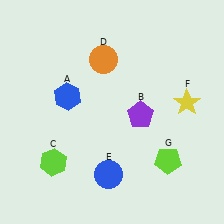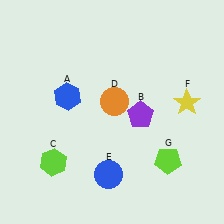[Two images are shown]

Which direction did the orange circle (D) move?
The orange circle (D) moved down.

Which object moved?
The orange circle (D) moved down.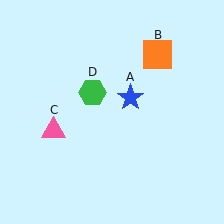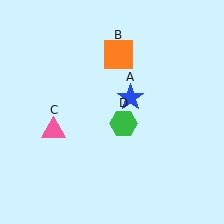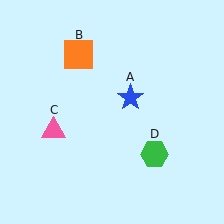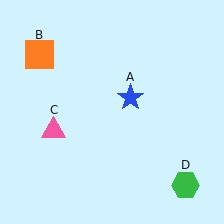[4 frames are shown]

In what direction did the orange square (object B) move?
The orange square (object B) moved left.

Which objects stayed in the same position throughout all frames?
Blue star (object A) and pink triangle (object C) remained stationary.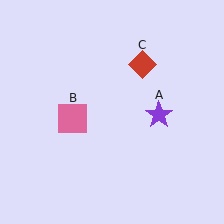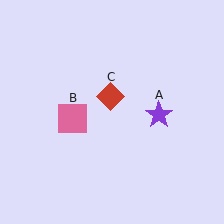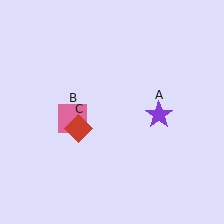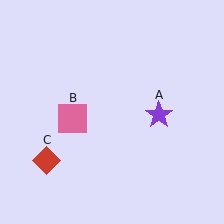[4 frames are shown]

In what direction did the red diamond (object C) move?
The red diamond (object C) moved down and to the left.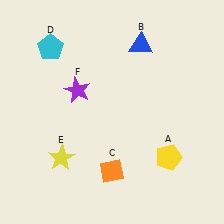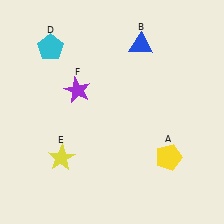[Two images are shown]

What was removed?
The orange diamond (C) was removed in Image 2.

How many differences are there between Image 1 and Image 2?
There is 1 difference between the two images.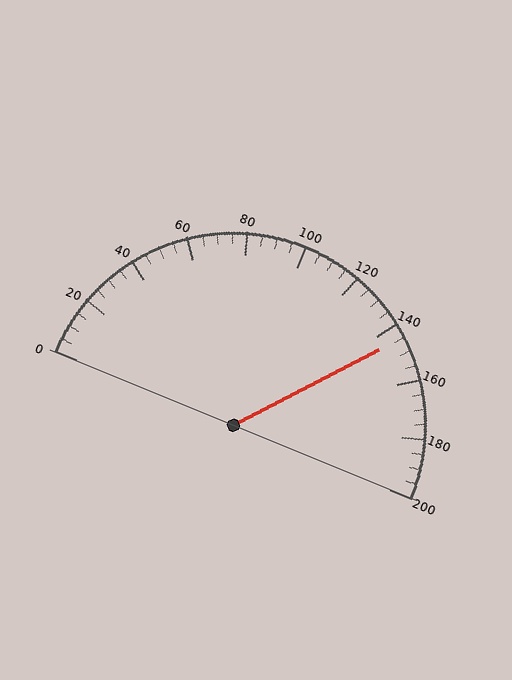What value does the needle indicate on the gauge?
The needle indicates approximately 145.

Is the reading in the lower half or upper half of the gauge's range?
The reading is in the upper half of the range (0 to 200).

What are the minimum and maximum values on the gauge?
The gauge ranges from 0 to 200.